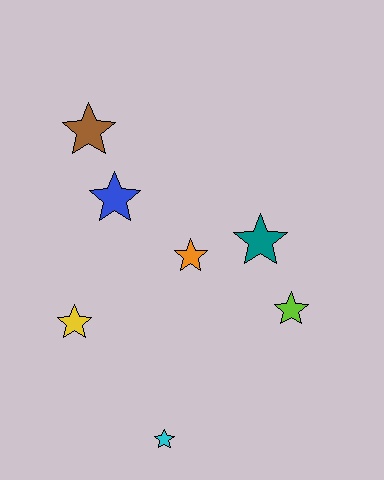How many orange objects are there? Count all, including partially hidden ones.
There is 1 orange object.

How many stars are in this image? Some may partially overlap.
There are 7 stars.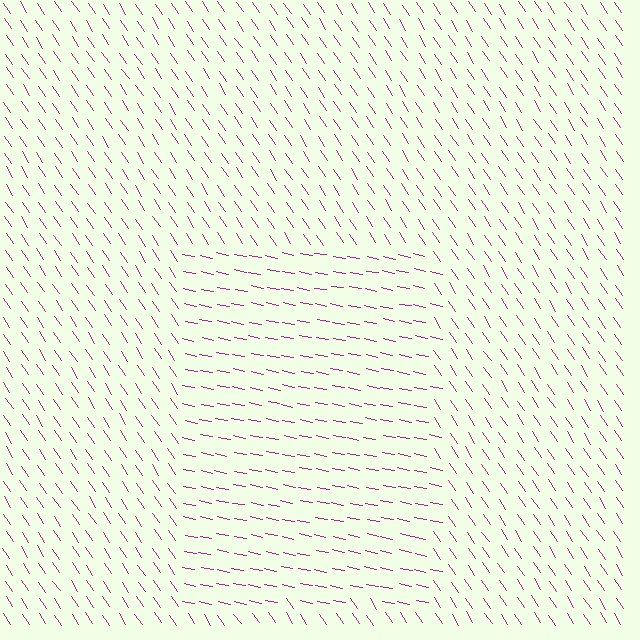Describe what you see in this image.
The image is filled with small magenta line segments. A rectangle region in the image has lines oriented differently from the surrounding lines, creating a visible texture boundary.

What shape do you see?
I see a rectangle.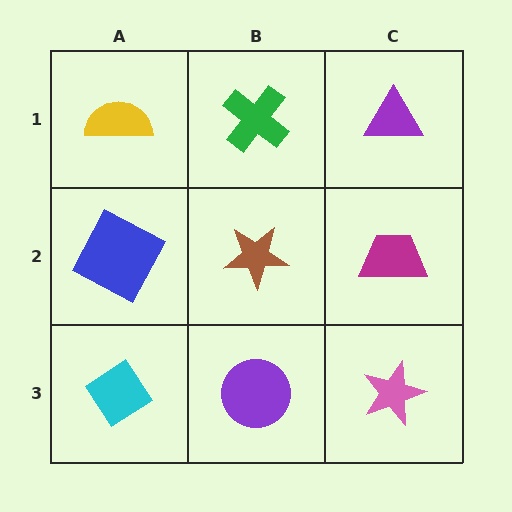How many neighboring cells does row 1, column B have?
3.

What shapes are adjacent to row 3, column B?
A brown star (row 2, column B), a cyan diamond (row 3, column A), a pink star (row 3, column C).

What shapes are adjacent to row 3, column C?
A magenta trapezoid (row 2, column C), a purple circle (row 3, column B).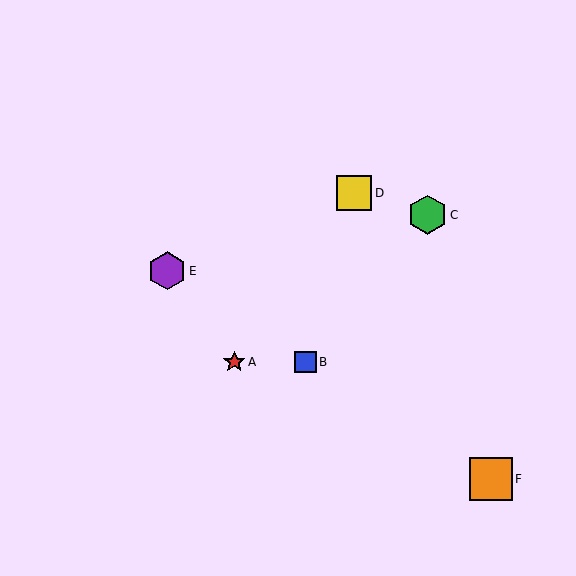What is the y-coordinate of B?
Object B is at y≈362.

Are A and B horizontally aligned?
Yes, both are at y≈362.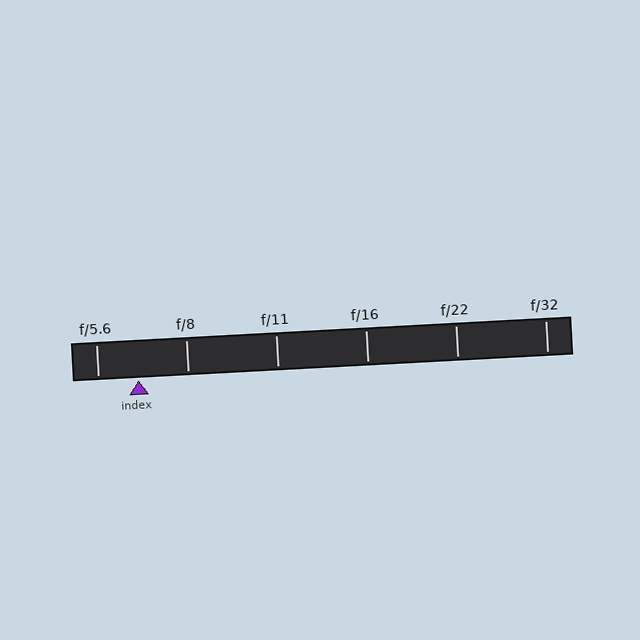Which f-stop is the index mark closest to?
The index mark is closest to f/5.6.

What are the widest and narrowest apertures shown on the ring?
The widest aperture shown is f/5.6 and the narrowest is f/32.